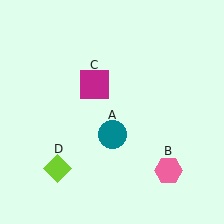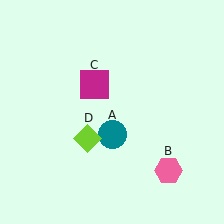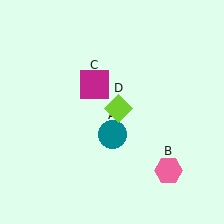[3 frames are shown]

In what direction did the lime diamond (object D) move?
The lime diamond (object D) moved up and to the right.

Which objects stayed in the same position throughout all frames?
Teal circle (object A) and pink hexagon (object B) and magenta square (object C) remained stationary.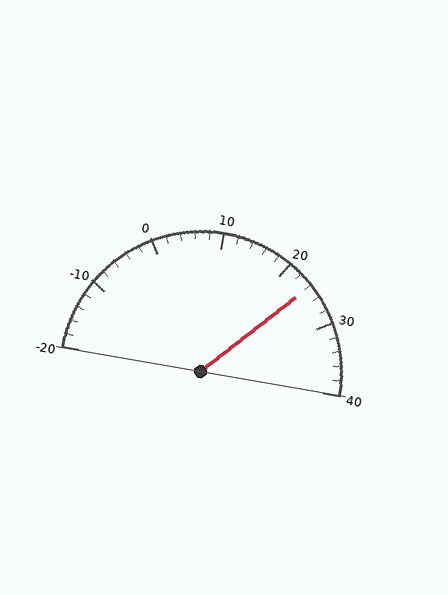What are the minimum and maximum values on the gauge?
The gauge ranges from -20 to 40.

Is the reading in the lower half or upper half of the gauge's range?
The reading is in the upper half of the range (-20 to 40).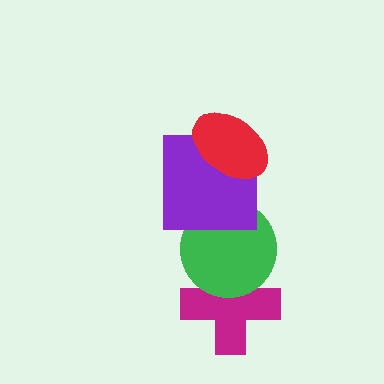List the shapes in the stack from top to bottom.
From top to bottom: the red ellipse, the purple square, the green circle, the magenta cross.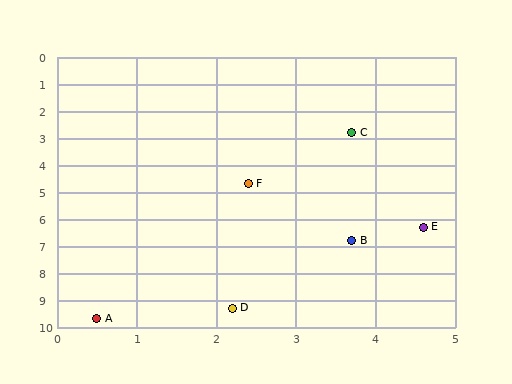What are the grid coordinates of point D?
Point D is at approximately (2.2, 9.3).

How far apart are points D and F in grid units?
Points D and F are about 4.6 grid units apart.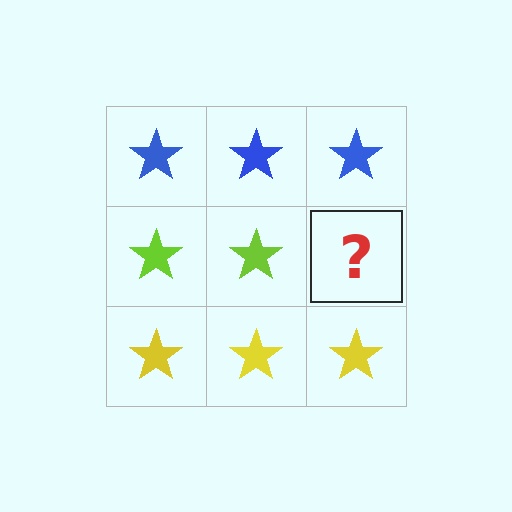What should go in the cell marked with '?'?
The missing cell should contain a lime star.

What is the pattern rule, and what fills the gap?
The rule is that each row has a consistent color. The gap should be filled with a lime star.